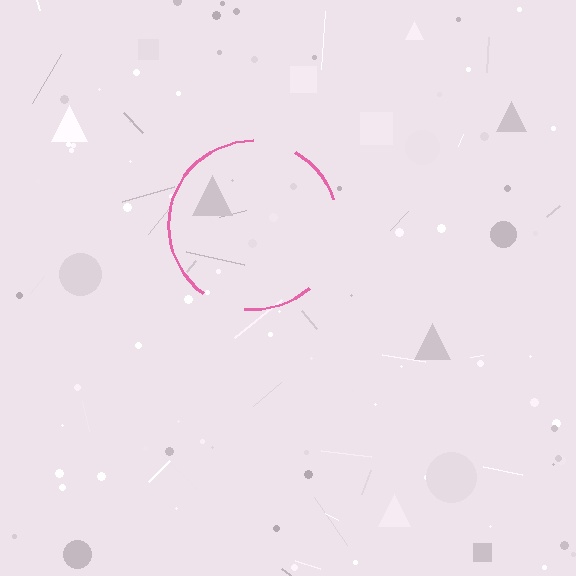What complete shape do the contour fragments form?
The contour fragments form a circle.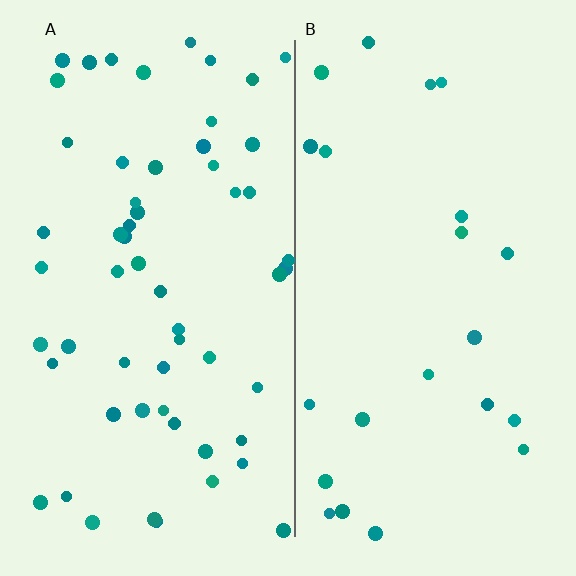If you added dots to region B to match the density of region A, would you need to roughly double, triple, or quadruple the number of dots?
Approximately triple.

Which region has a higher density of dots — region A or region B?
A (the left).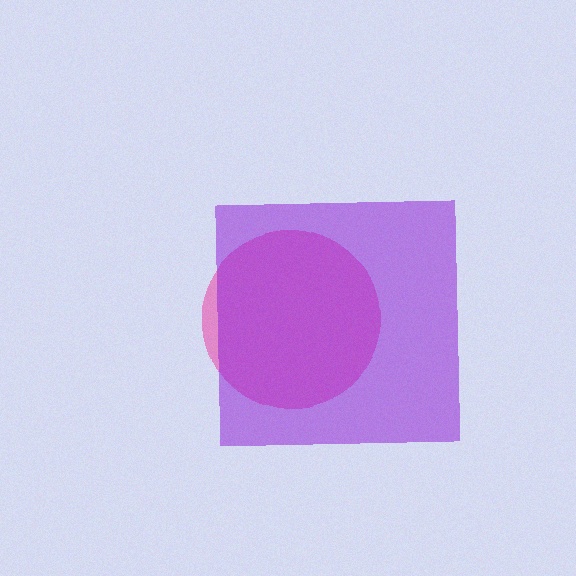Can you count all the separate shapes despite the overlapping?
Yes, there are 2 separate shapes.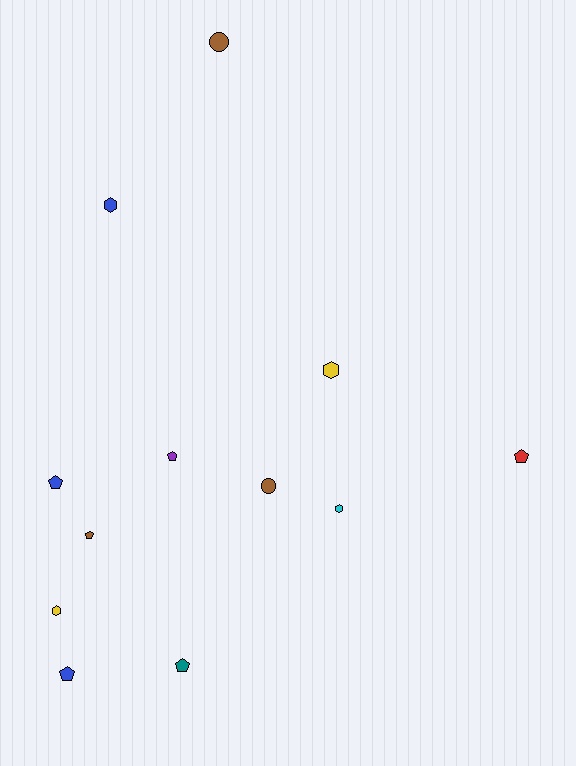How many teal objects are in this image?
There is 1 teal object.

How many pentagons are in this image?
There are 6 pentagons.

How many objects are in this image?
There are 12 objects.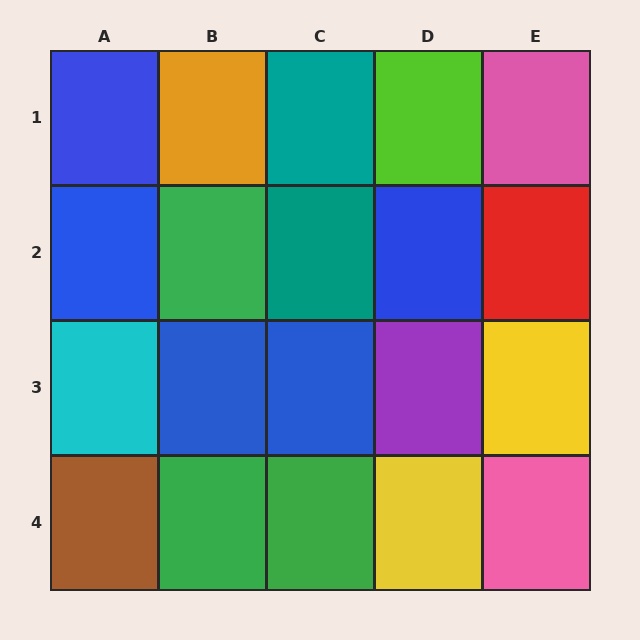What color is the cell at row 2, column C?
Teal.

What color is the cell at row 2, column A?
Blue.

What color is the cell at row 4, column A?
Brown.